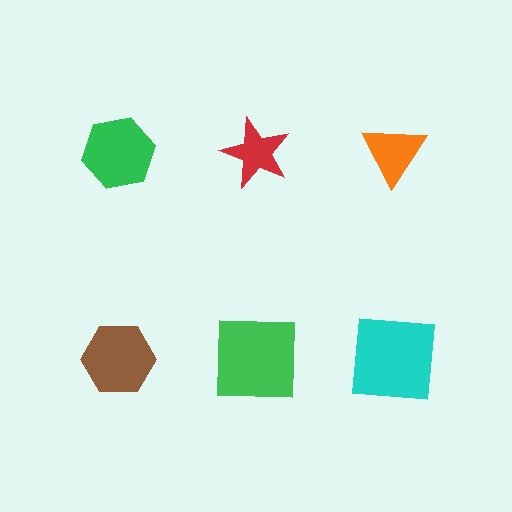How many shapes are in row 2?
3 shapes.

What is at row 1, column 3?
An orange triangle.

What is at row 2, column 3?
A cyan square.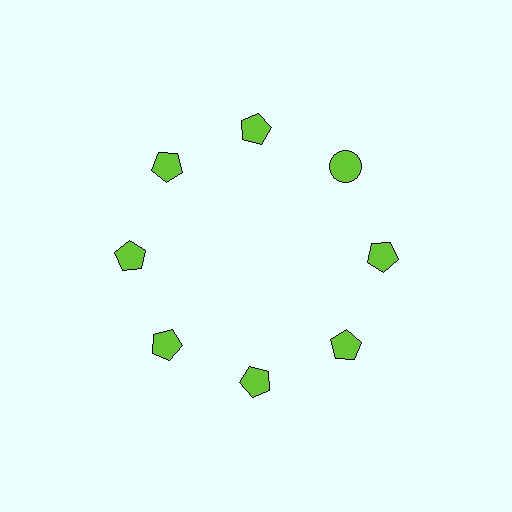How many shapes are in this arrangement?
There are 8 shapes arranged in a ring pattern.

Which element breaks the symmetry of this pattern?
The lime circle at roughly the 2 o'clock position breaks the symmetry. All other shapes are lime pentagons.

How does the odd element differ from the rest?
It has a different shape: circle instead of pentagon.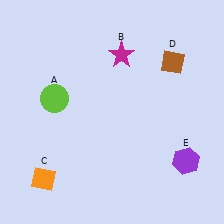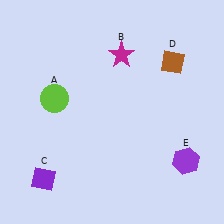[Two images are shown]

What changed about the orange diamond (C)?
In Image 1, C is orange. In Image 2, it changed to purple.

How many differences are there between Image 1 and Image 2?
There is 1 difference between the two images.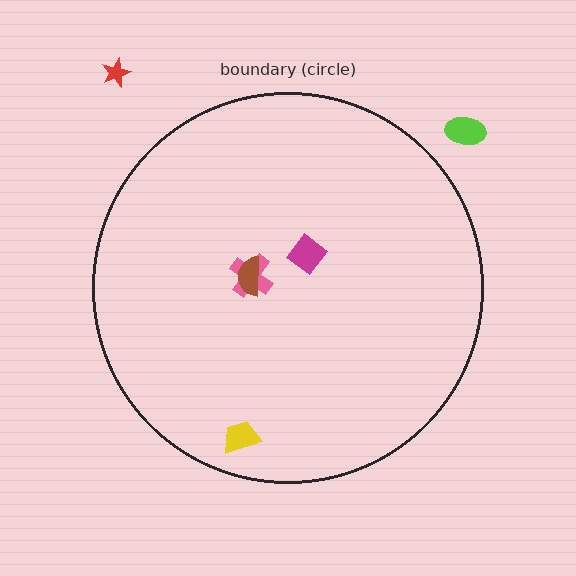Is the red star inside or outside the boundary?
Outside.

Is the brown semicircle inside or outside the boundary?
Inside.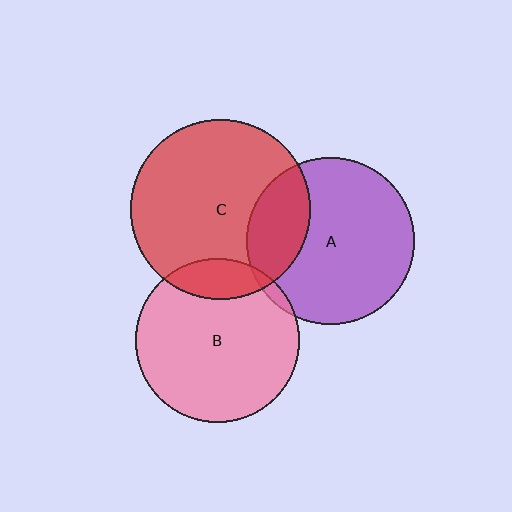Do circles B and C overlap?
Yes.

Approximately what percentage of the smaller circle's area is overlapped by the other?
Approximately 15%.